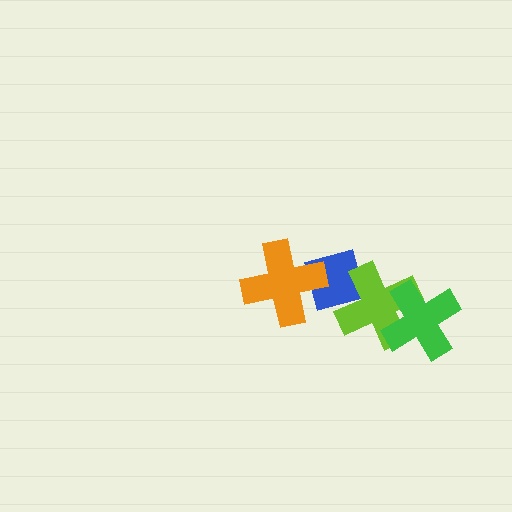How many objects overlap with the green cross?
1 object overlaps with the green cross.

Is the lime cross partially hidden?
Yes, it is partially covered by another shape.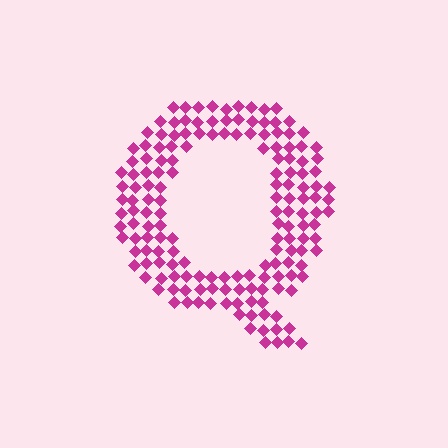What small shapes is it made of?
It is made of small diamonds.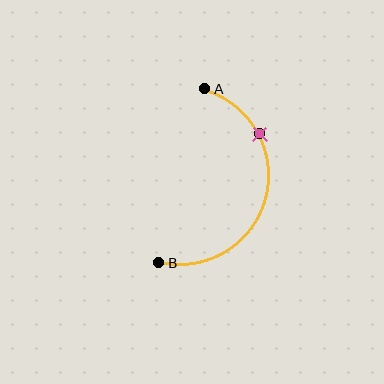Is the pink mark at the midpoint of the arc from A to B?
No. The pink mark lies on the arc but is closer to endpoint A. The arc midpoint would be at the point on the curve equidistant along the arc from both A and B.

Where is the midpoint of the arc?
The arc midpoint is the point on the curve farthest from the straight line joining A and B. It sits to the right of that line.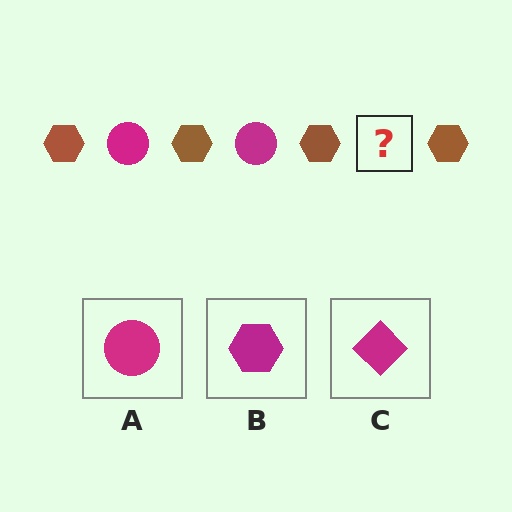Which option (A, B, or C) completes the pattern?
A.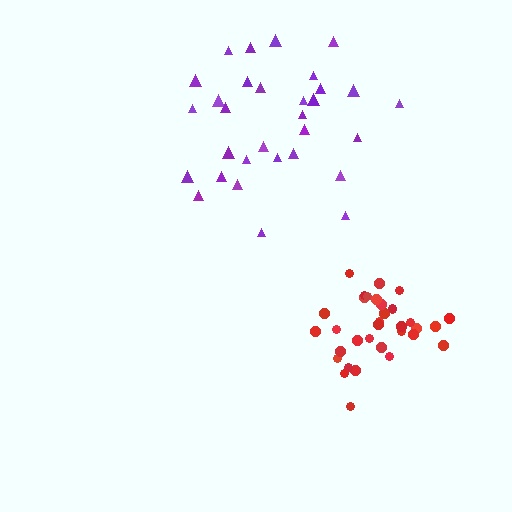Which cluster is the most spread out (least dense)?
Purple.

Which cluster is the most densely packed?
Red.